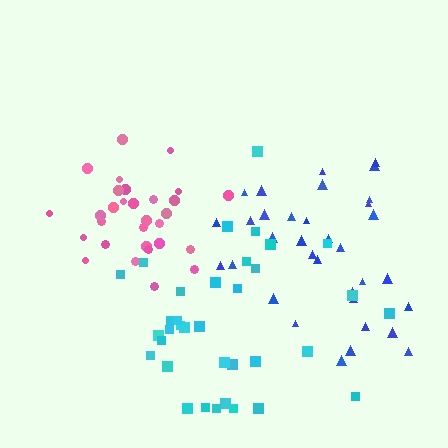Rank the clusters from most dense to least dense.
pink, blue, cyan.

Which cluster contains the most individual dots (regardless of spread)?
Cyan (35).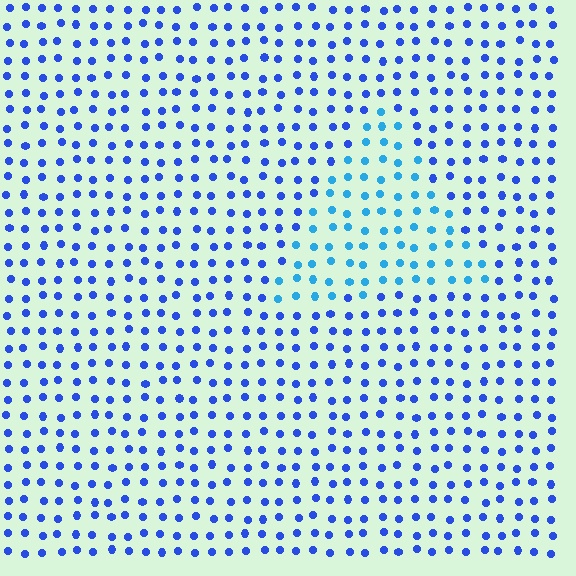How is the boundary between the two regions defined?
The boundary is defined purely by a slight shift in hue (about 30 degrees). Spacing, size, and orientation are identical on both sides.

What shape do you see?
I see a triangle.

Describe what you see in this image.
The image is filled with small blue elements in a uniform arrangement. A triangle-shaped region is visible where the elements are tinted to a slightly different hue, forming a subtle color boundary.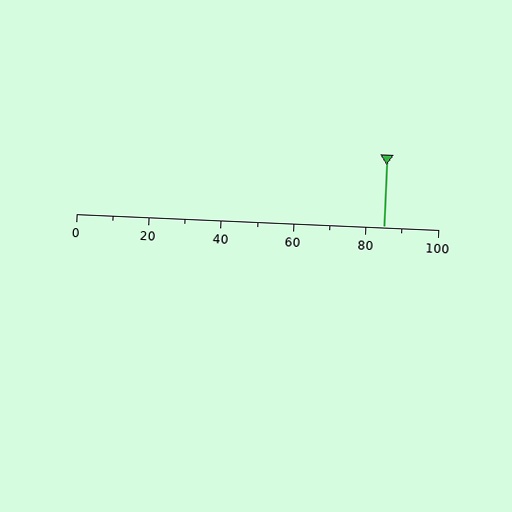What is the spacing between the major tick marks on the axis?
The major ticks are spaced 20 apart.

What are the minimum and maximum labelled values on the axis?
The axis runs from 0 to 100.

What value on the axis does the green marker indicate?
The marker indicates approximately 85.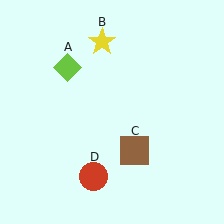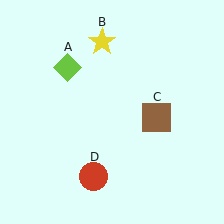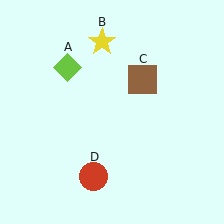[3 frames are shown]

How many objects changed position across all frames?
1 object changed position: brown square (object C).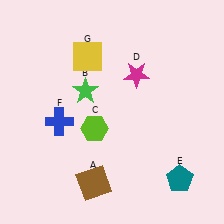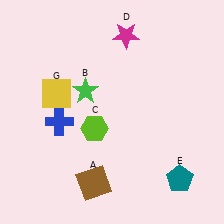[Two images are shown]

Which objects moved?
The objects that moved are: the magenta star (D), the yellow square (G).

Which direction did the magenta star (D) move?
The magenta star (D) moved up.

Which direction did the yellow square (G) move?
The yellow square (G) moved down.